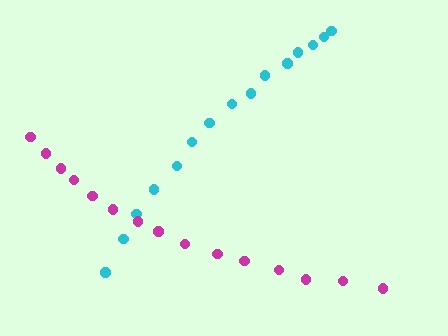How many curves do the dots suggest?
There are 2 distinct paths.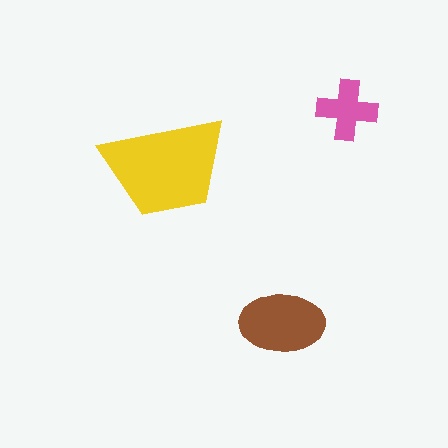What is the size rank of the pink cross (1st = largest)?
3rd.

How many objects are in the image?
There are 3 objects in the image.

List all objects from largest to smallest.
The yellow trapezoid, the brown ellipse, the pink cross.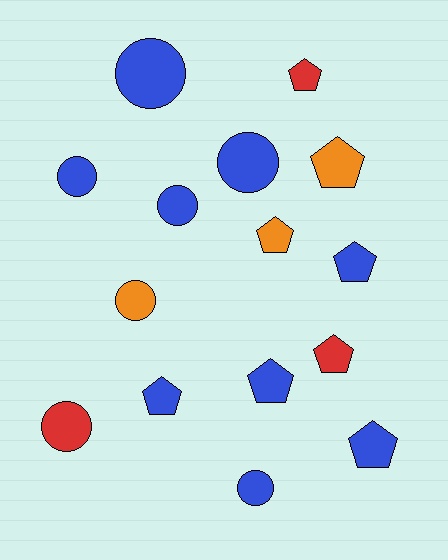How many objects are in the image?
There are 15 objects.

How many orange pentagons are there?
There are 2 orange pentagons.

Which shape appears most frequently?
Pentagon, with 8 objects.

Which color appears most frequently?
Blue, with 9 objects.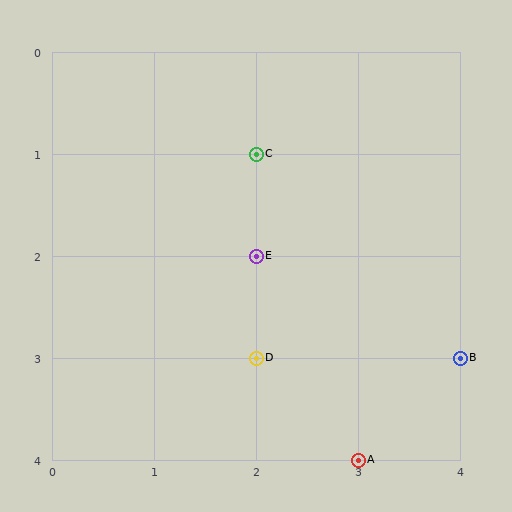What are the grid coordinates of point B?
Point B is at grid coordinates (4, 3).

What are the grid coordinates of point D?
Point D is at grid coordinates (2, 3).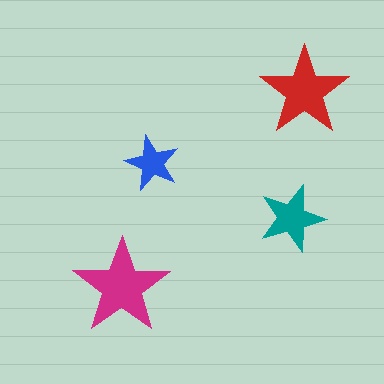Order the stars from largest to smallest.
the magenta one, the red one, the teal one, the blue one.